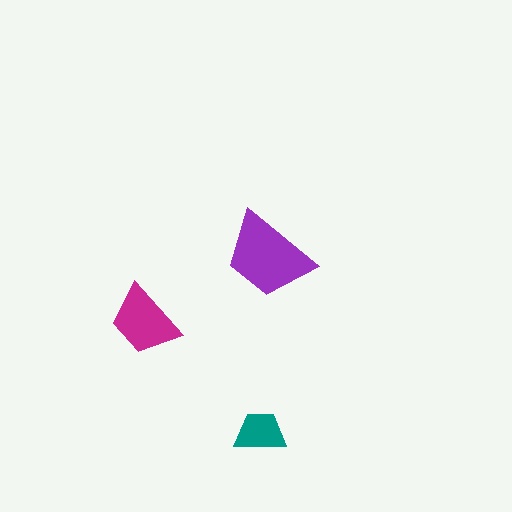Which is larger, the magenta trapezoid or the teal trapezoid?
The magenta one.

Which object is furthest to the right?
The purple trapezoid is rightmost.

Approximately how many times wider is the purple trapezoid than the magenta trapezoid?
About 1.5 times wider.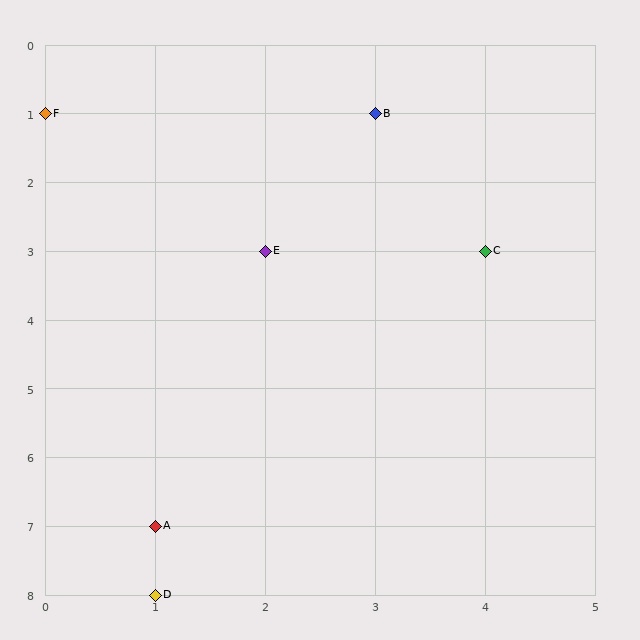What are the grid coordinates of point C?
Point C is at grid coordinates (4, 3).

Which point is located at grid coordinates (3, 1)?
Point B is at (3, 1).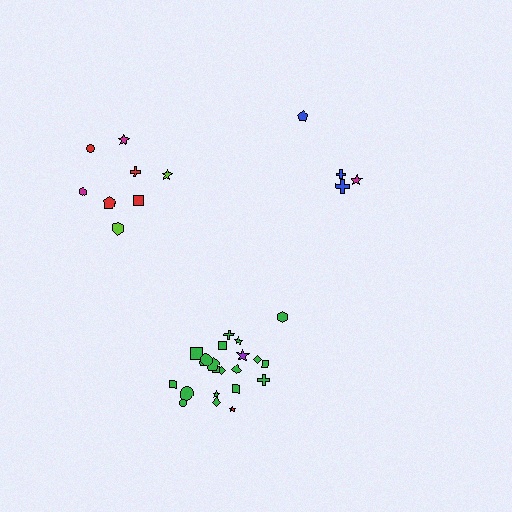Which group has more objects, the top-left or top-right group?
The top-left group.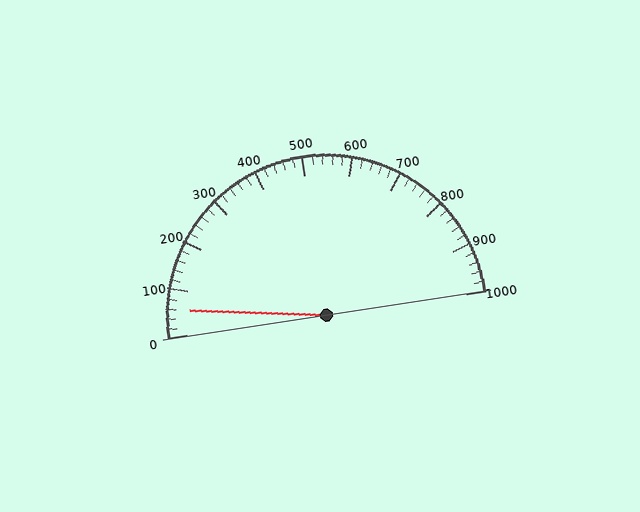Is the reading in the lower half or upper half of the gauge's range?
The reading is in the lower half of the range (0 to 1000).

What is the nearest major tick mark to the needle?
The nearest major tick mark is 100.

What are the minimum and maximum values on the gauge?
The gauge ranges from 0 to 1000.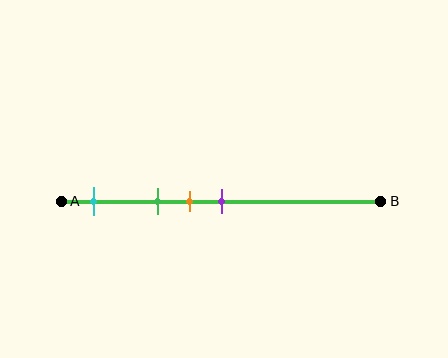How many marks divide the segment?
There are 4 marks dividing the segment.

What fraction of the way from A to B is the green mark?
The green mark is approximately 30% (0.3) of the way from A to B.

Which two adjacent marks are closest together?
The orange and purple marks are the closest adjacent pair.